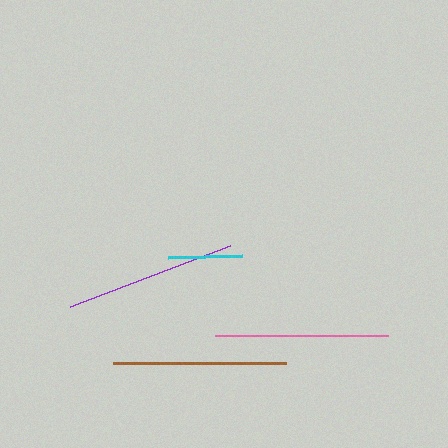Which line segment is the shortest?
The cyan line is the shortest at approximately 74 pixels.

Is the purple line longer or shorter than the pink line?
The pink line is longer than the purple line.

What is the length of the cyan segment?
The cyan segment is approximately 74 pixels long.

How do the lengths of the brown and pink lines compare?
The brown and pink lines are approximately the same length.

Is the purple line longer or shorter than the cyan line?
The purple line is longer than the cyan line.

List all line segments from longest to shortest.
From longest to shortest: brown, pink, purple, cyan.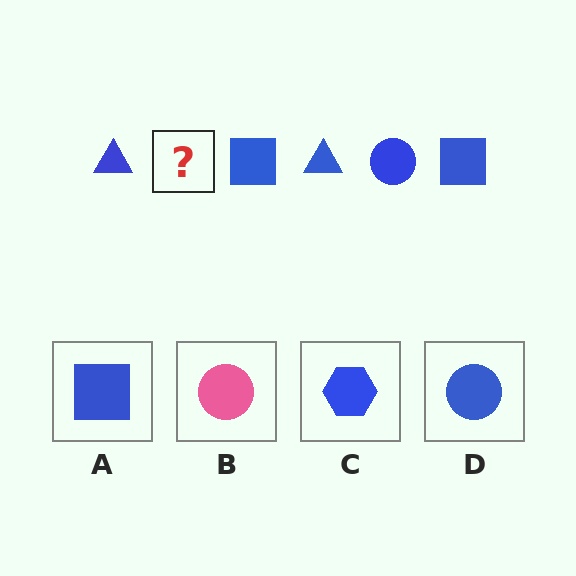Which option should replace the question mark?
Option D.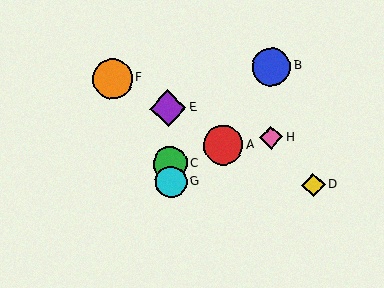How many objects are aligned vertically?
3 objects (C, E, G) are aligned vertically.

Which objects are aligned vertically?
Objects C, E, G are aligned vertically.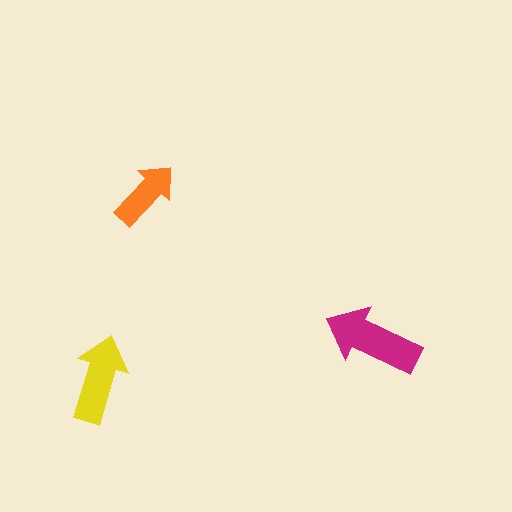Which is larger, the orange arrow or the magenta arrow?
The magenta one.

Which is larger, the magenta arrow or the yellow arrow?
The magenta one.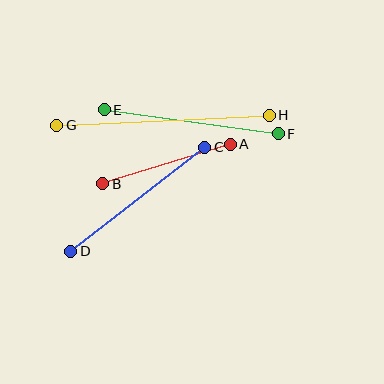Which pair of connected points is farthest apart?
Points G and H are farthest apart.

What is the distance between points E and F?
The distance is approximately 176 pixels.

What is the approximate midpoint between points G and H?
The midpoint is at approximately (163, 120) pixels.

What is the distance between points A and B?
The distance is approximately 133 pixels.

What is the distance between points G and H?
The distance is approximately 212 pixels.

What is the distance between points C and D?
The distance is approximately 170 pixels.